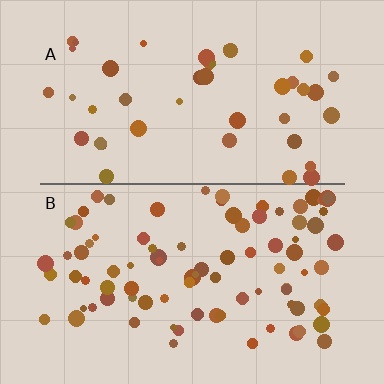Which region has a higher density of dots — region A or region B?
B (the bottom).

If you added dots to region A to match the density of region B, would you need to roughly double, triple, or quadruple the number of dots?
Approximately double.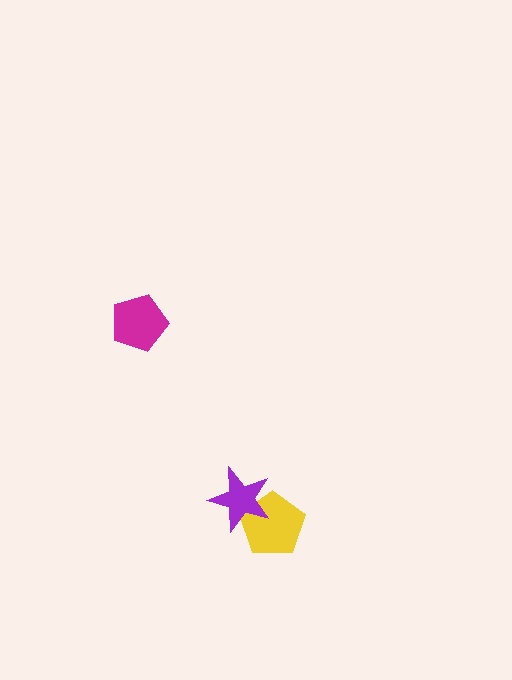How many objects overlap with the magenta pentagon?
0 objects overlap with the magenta pentagon.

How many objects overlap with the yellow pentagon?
1 object overlaps with the yellow pentagon.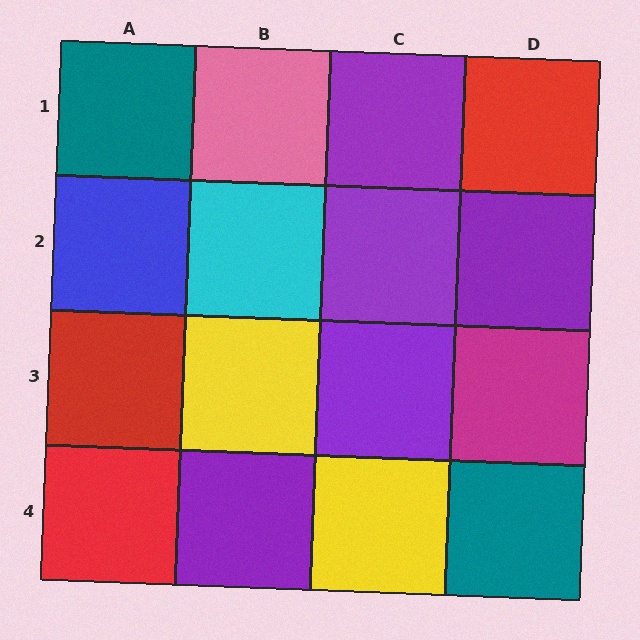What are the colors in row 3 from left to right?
Red, yellow, purple, magenta.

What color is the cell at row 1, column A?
Teal.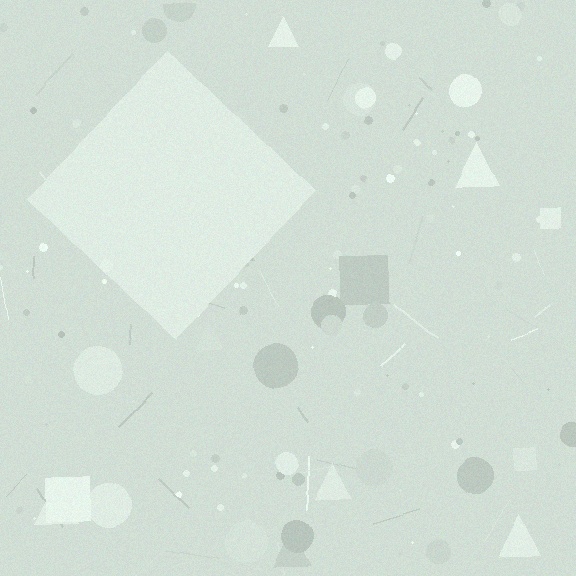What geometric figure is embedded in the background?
A diamond is embedded in the background.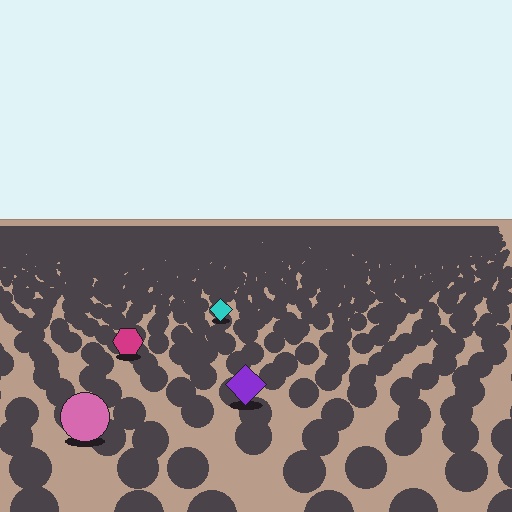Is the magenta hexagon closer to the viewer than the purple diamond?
No. The purple diamond is closer — you can tell from the texture gradient: the ground texture is coarser near it.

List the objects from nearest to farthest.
From nearest to farthest: the pink circle, the purple diamond, the magenta hexagon, the cyan diamond.